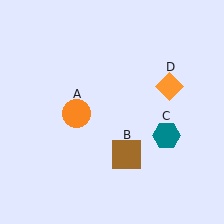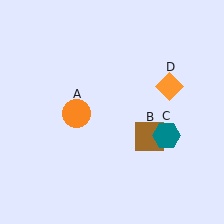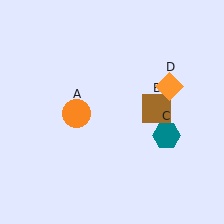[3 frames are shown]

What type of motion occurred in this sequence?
The brown square (object B) rotated counterclockwise around the center of the scene.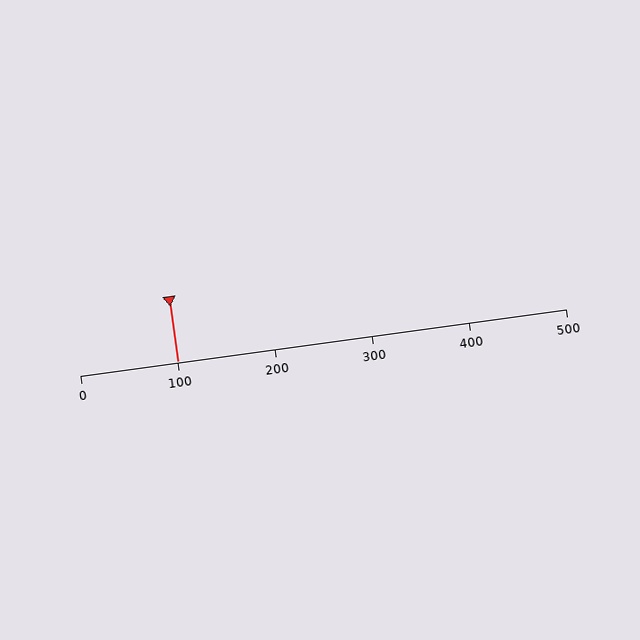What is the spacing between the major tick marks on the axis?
The major ticks are spaced 100 apart.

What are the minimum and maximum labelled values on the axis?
The axis runs from 0 to 500.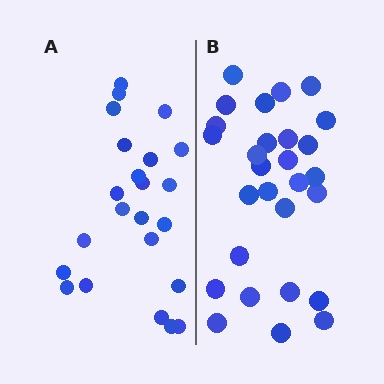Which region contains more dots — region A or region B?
Region B (the right region) has more dots.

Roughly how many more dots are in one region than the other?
Region B has about 5 more dots than region A.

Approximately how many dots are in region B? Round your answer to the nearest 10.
About 30 dots. (The exact count is 28, which rounds to 30.)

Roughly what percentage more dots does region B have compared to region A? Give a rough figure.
About 20% more.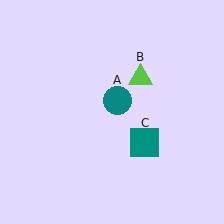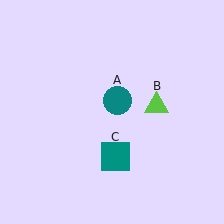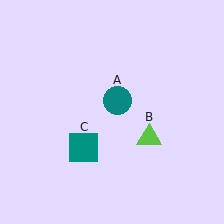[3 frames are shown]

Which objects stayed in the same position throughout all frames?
Teal circle (object A) remained stationary.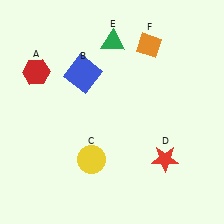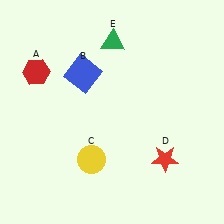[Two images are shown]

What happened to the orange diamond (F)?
The orange diamond (F) was removed in Image 2. It was in the top-right area of Image 1.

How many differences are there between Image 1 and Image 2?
There is 1 difference between the two images.